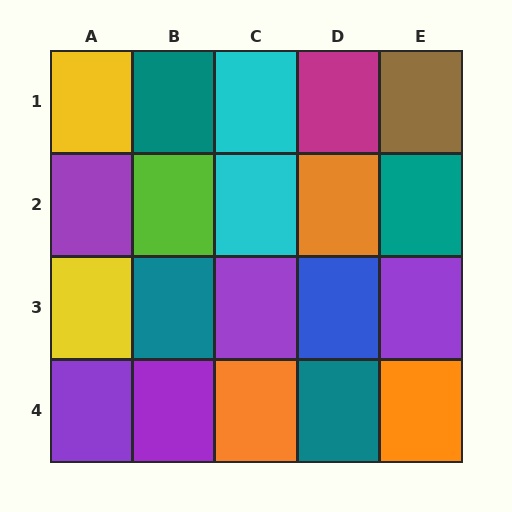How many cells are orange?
3 cells are orange.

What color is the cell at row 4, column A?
Purple.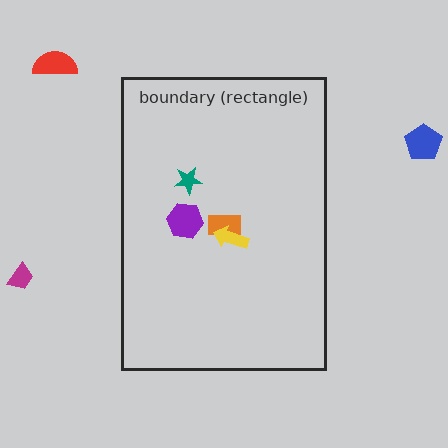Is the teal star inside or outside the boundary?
Inside.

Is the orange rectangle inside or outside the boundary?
Inside.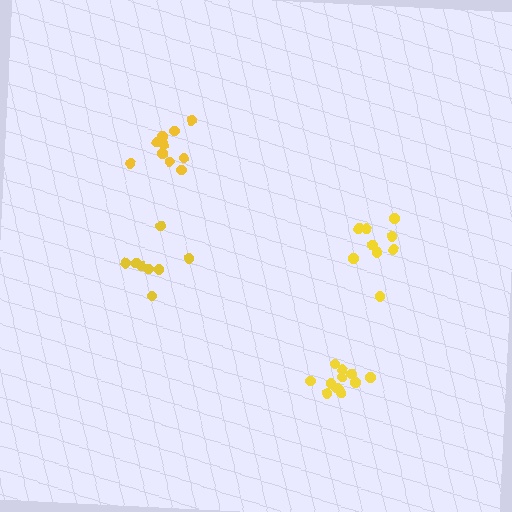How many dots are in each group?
Group 1: 9 dots, Group 2: 11 dots, Group 3: 8 dots, Group 4: 10 dots (38 total).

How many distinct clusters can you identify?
There are 4 distinct clusters.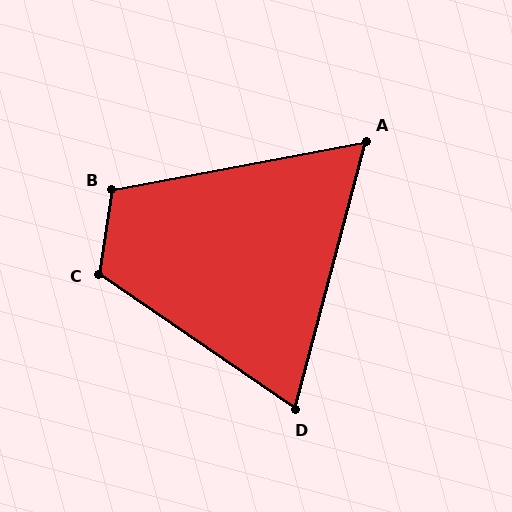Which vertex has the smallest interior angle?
A, at approximately 65 degrees.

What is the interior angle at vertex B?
Approximately 110 degrees (obtuse).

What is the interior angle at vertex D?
Approximately 70 degrees (acute).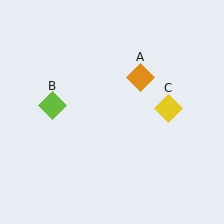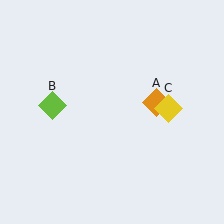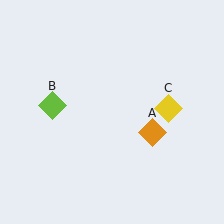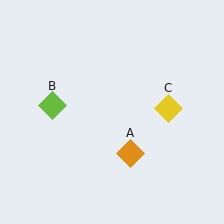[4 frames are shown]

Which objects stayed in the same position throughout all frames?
Lime diamond (object B) and yellow diamond (object C) remained stationary.